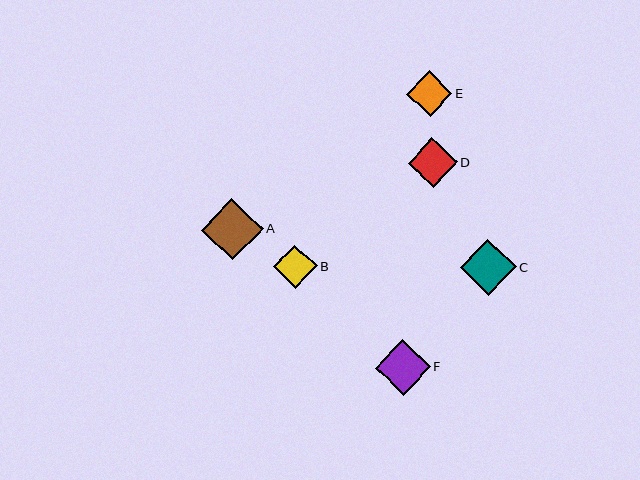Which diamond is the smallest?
Diamond B is the smallest with a size of approximately 44 pixels.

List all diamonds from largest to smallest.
From largest to smallest: A, C, F, D, E, B.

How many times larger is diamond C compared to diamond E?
Diamond C is approximately 1.2 times the size of diamond E.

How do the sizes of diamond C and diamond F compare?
Diamond C and diamond F are approximately the same size.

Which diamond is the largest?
Diamond A is the largest with a size of approximately 62 pixels.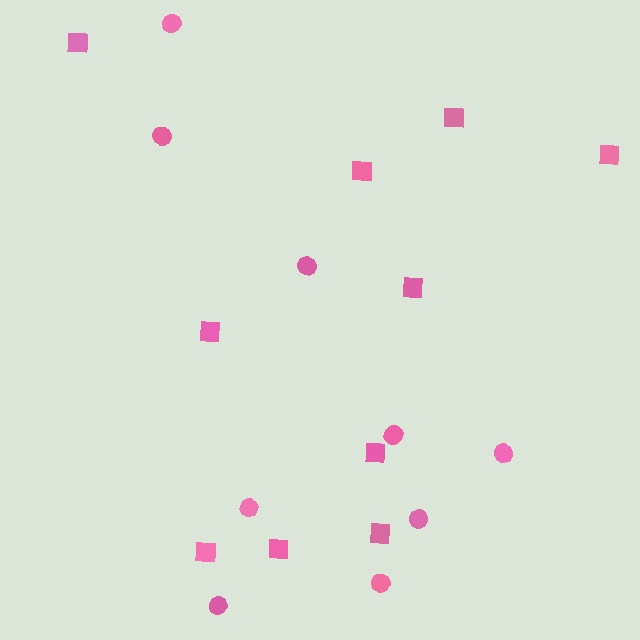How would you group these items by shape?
There are 2 groups: one group of squares (10) and one group of circles (9).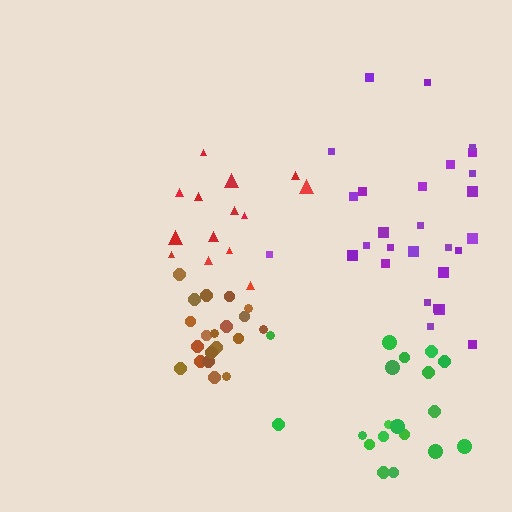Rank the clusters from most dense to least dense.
brown, red, green, purple.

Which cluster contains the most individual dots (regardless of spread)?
Purple (28).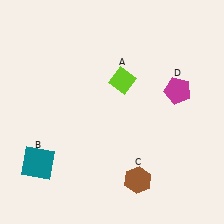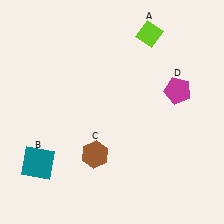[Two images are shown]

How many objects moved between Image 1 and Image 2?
2 objects moved between the two images.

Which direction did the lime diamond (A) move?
The lime diamond (A) moved up.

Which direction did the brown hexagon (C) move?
The brown hexagon (C) moved left.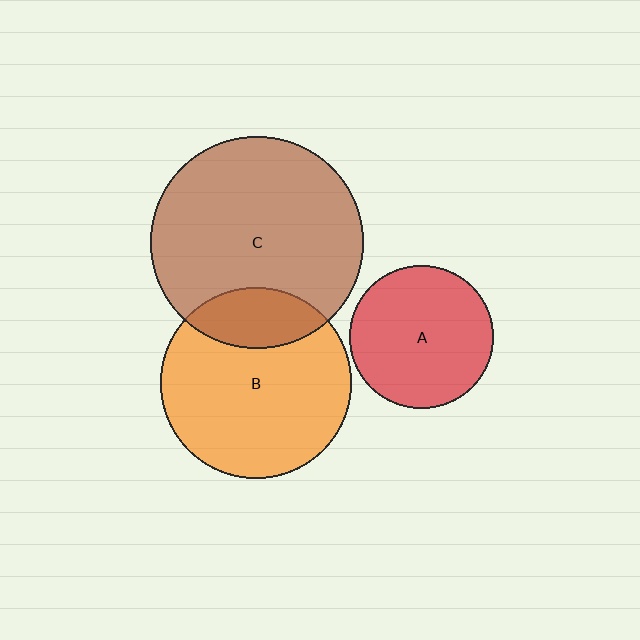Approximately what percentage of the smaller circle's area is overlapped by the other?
Approximately 20%.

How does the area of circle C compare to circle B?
Approximately 1.2 times.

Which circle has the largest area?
Circle C (brown).